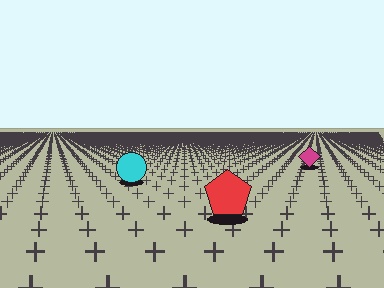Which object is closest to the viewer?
The red pentagon is closest. The texture marks near it are larger and more spread out.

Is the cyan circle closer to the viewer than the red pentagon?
No. The red pentagon is closer — you can tell from the texture gradient: the ground texture is coarser near it.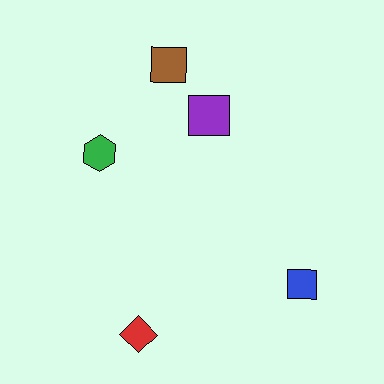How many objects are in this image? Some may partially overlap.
There are 5 objects.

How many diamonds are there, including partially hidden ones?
There is 1 diamond.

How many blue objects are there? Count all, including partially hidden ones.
There is 1 blue object.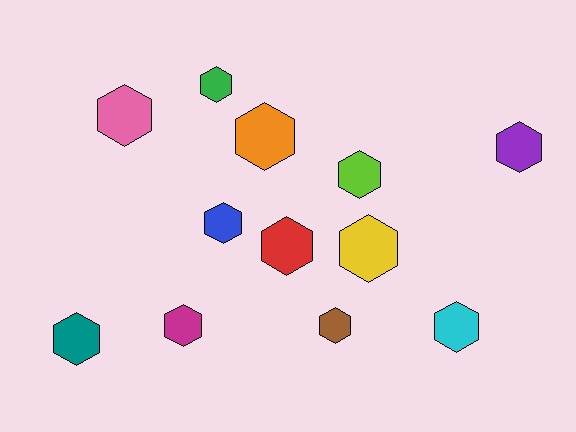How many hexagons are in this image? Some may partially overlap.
There are 12 hexagons.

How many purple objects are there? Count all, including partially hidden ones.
There is 1 purple object.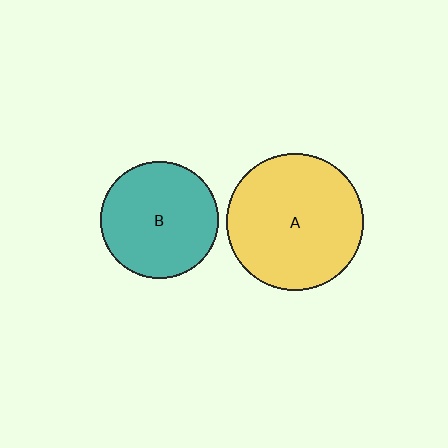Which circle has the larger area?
Circle A (yellow).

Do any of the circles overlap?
No, none of the circles overlap.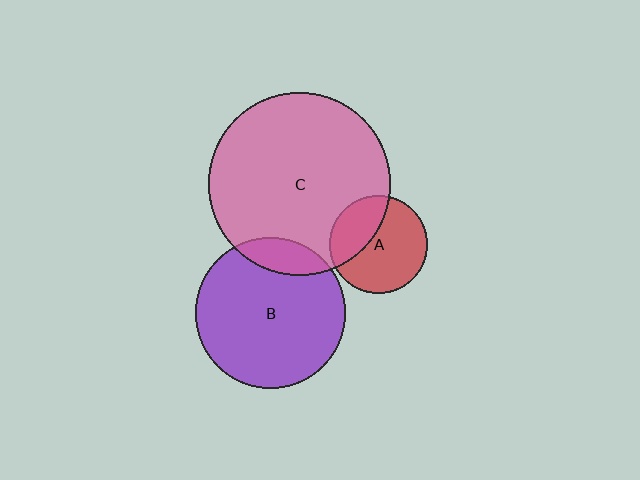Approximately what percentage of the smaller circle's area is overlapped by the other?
Approximately 35%.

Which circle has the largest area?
Circle C (pink).